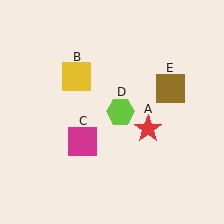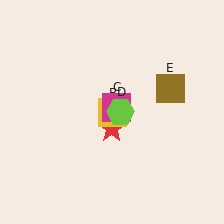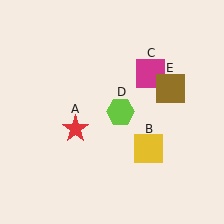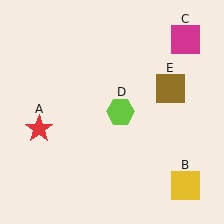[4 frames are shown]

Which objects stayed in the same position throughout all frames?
Lime hexagon (object D) and brown square (object E) remained stationary.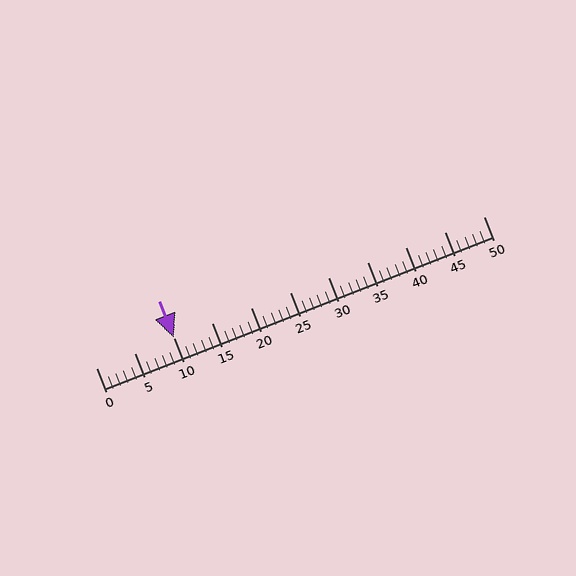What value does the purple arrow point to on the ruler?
The purple arrow points to approximately 10.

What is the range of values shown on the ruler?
The ruler shows values from 0 to 50.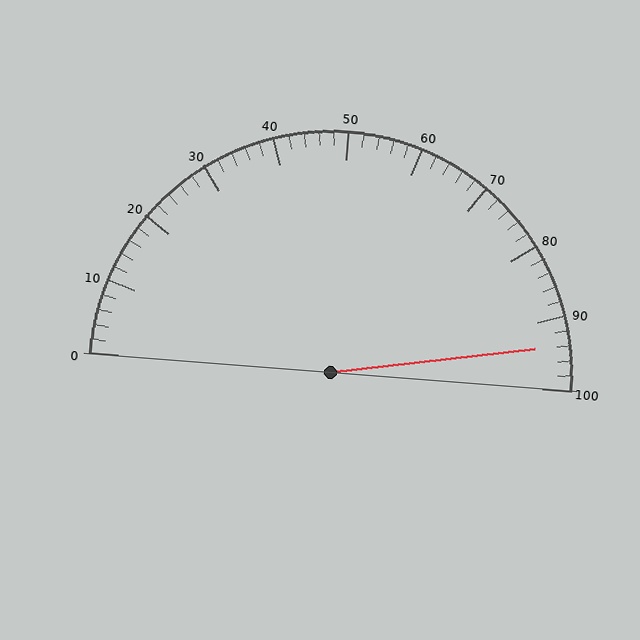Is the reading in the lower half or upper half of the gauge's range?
The reading is in the upper half of the range (0 to 100).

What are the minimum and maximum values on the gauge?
The gauge ranges from 0 to 100.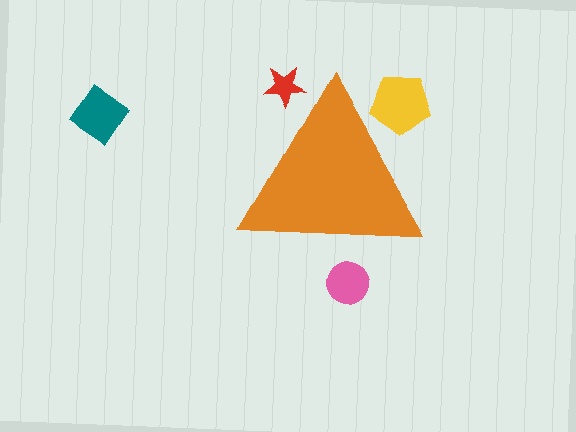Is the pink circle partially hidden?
Yes, the pink circle is partially hidden behind the orange triangle.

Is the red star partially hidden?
Yes, the red star is partially hidden behind the orange triangle.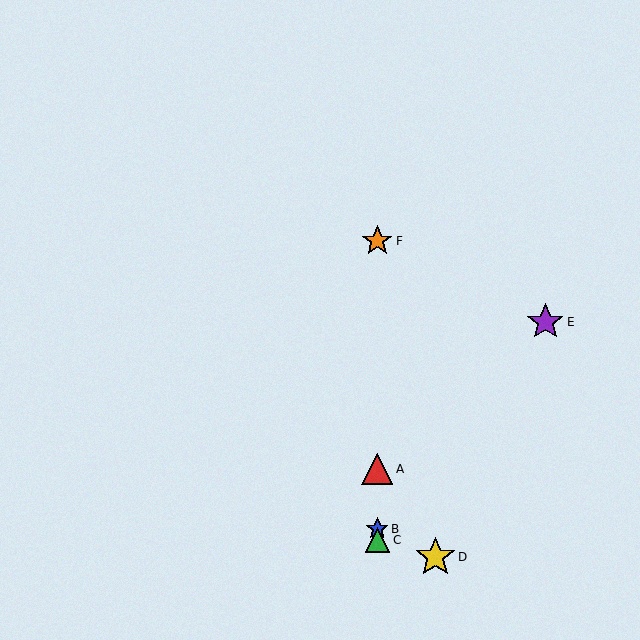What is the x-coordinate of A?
Object A is at x≈377.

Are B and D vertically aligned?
No, B is at x≈377 and D is at x≈435.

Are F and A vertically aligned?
Yes, both are at x≈377.